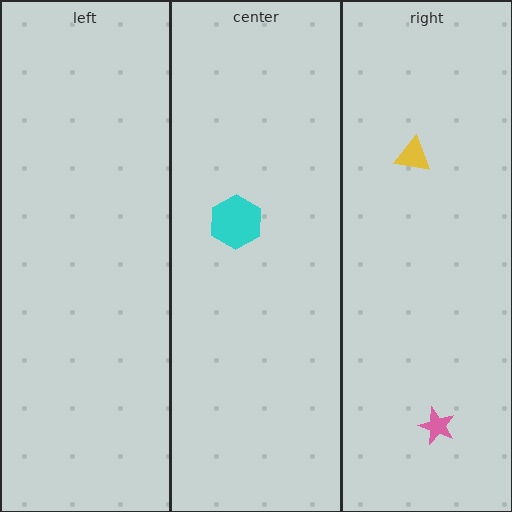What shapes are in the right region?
The yellow triangle, the pink star.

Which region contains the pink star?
The right region.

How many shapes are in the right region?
2.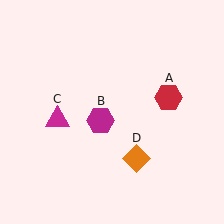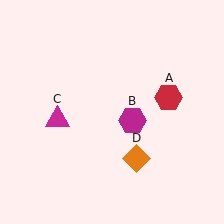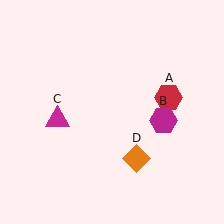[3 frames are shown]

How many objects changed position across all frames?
1 object changed position: magenta hexagon (object B).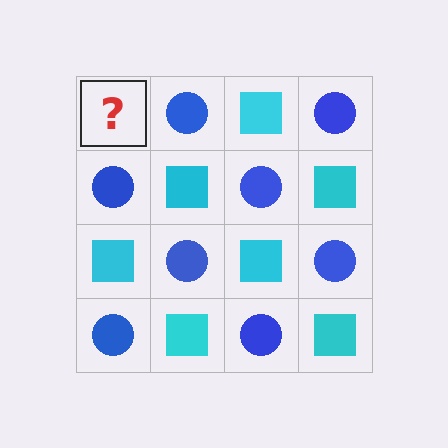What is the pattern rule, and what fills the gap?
The rule is that it alternates cyan square and blue circle in a checkerboard pattern. The gap should be filled with a cyan square.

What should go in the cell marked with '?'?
The missing cell should contain a cyan square.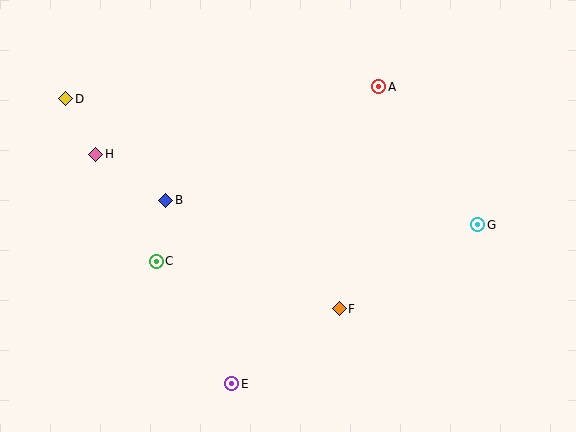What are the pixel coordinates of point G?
Point G is at (478, 225).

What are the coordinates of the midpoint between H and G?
The midpoint between H and G is at (287, 190).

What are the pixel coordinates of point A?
Point A is at (379, 87).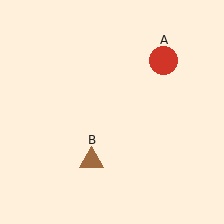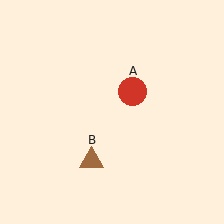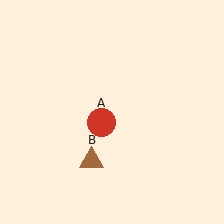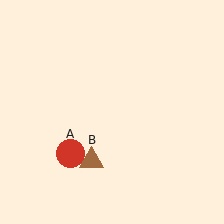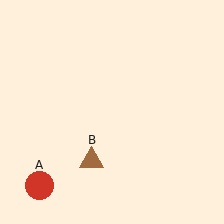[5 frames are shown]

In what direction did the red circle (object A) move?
The red circle (object A) moved down and to the left.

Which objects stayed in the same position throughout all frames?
Brown triangle (object B) remained stationary.